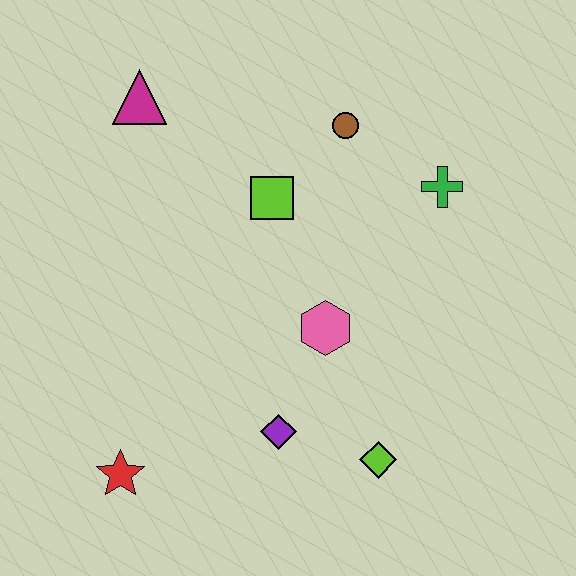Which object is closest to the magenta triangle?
The lime square is closest to the magenta triangle.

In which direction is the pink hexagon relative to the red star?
The pink hexagon is to the right of the red star.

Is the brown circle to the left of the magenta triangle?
No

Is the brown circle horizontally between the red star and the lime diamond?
Yes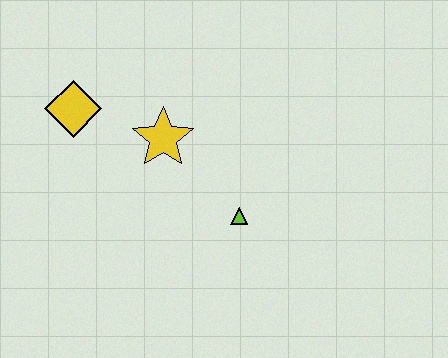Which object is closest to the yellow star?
The yellow diamond is closest to the yellow star.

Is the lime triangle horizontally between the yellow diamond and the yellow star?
No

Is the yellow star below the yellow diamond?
Yes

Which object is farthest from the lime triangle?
The yellow diamond is farthest from the lime triangle.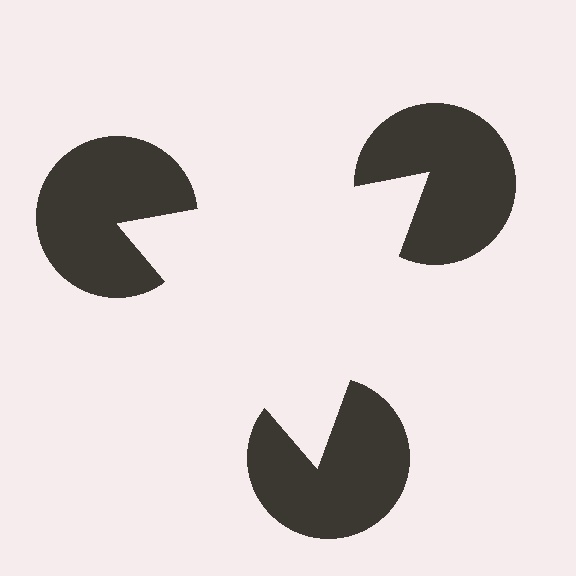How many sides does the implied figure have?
3 sides.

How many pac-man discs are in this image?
There are 3 — one at each vertex of the illusory triangle.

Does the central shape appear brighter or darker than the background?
It typically appears slightly brighter than the background, even though no actual brightness change is drawn.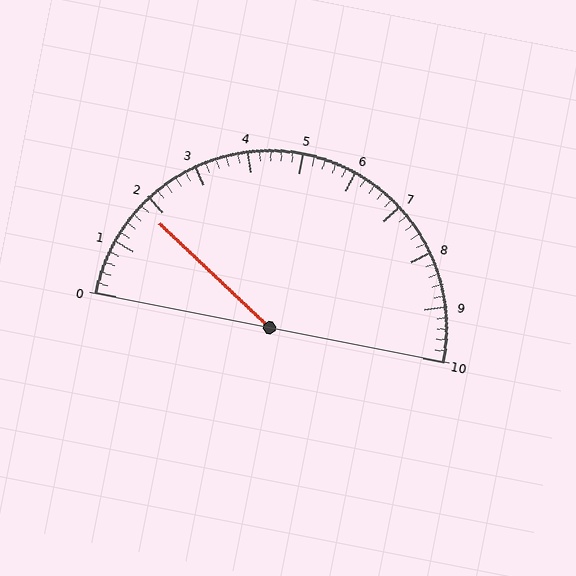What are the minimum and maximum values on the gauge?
The gauge ranges from 0 to 10.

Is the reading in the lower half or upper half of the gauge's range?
The reading is in the lower half of the range (0 to 10).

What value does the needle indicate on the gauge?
The needle indicates approximately 1.8.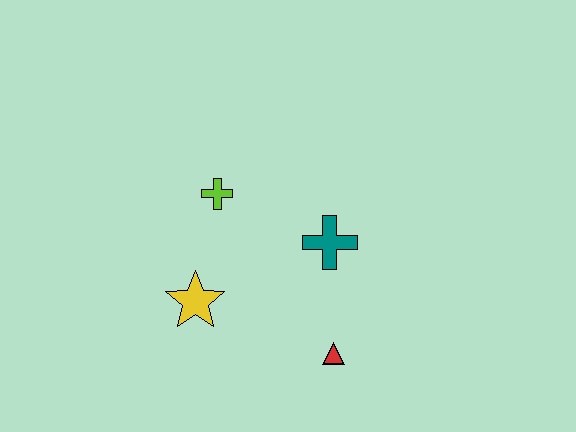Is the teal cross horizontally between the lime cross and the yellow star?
No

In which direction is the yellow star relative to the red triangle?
The yellow star is to the left of the red triangle.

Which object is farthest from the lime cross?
The red triangle is farthest from the lime cross.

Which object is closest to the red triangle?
The teal cross is closest to the red triangle.